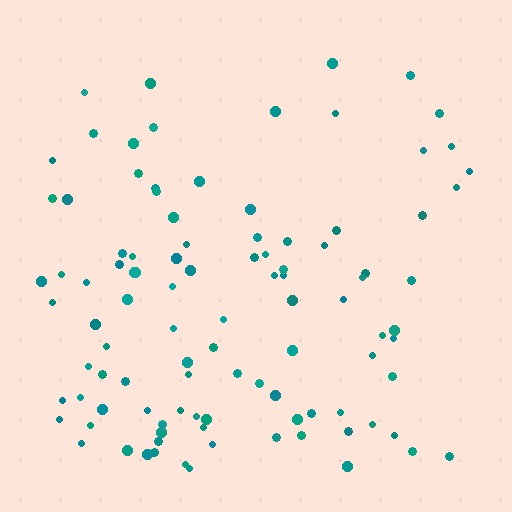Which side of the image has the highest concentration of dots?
The bottom.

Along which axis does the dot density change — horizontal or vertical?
Vertical.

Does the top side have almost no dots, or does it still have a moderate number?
Still a moderate number, just noticeably fewer than the bottom.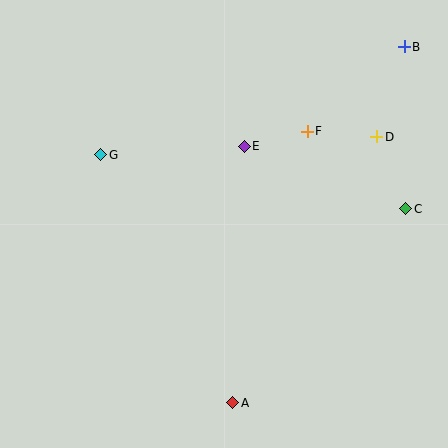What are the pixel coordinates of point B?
Point B is at (404, 47).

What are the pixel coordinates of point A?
Point A is at (233, 403).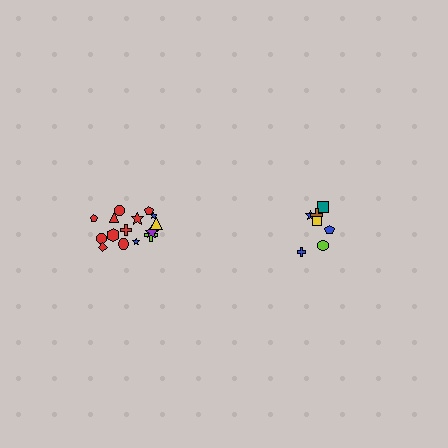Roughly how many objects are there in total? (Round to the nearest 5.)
Roughly 20 objects in total.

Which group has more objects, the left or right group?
The left group.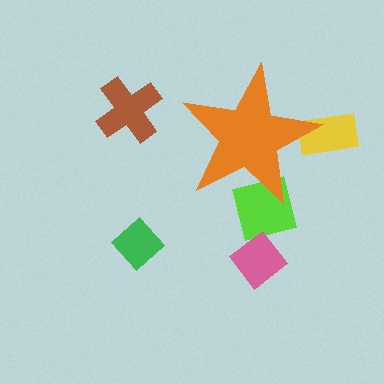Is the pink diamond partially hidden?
No, the pink diamond is fully visible.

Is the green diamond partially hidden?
No, the green diamond is fully visible.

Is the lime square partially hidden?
Yes, the lime square is partially hidden behind the orange star.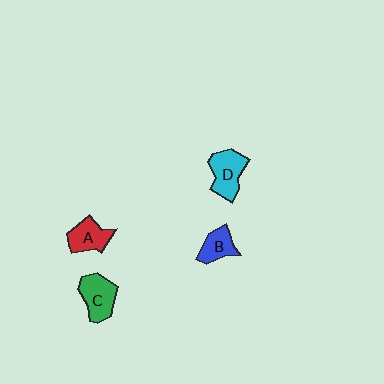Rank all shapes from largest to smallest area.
From largest to smallest: D (cyan), C (green), A (red), B (blue).